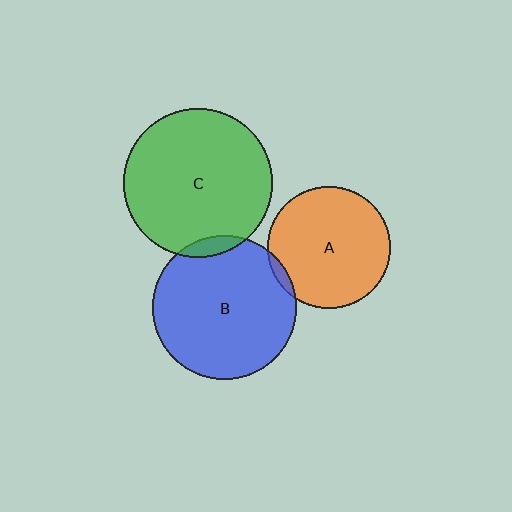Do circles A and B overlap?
Yes.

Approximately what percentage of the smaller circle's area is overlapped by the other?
Approximately 5%.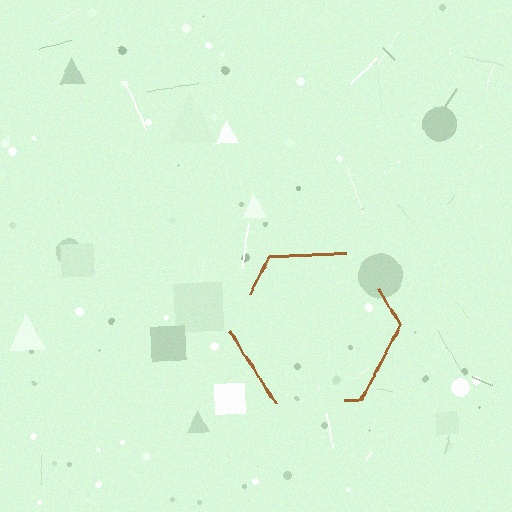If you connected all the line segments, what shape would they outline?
They would outline a hexagon.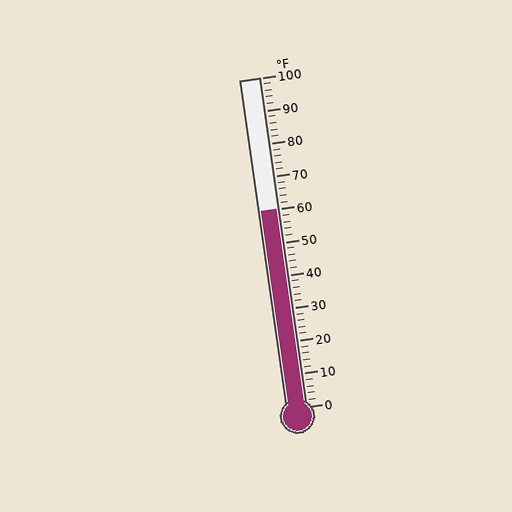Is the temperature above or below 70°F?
The temperature is below 70°F.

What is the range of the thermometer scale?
The thermometer scale ranges from 0°F to 100°F.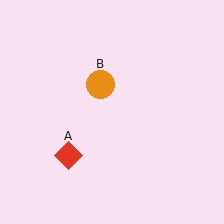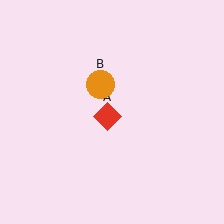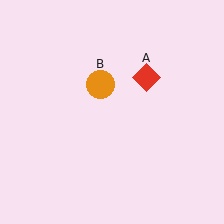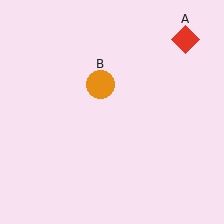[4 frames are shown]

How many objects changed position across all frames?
1 object changed position: red diamond (object A).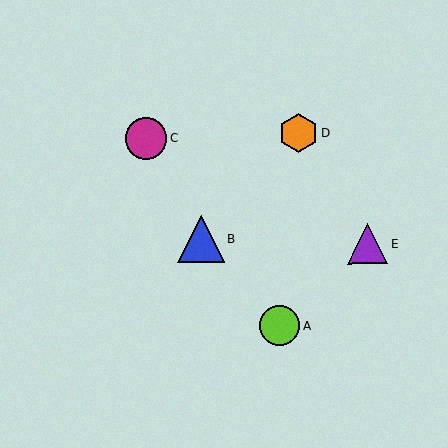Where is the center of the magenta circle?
The center of the magenta circle is at (146, 139).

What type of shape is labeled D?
Shape D is an orange hexagon.